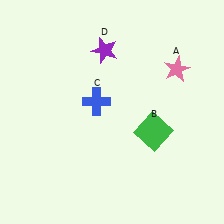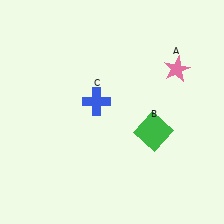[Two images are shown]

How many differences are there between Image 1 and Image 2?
There is 1 difference between the two images.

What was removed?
The purple star (D) was removed in Image 2.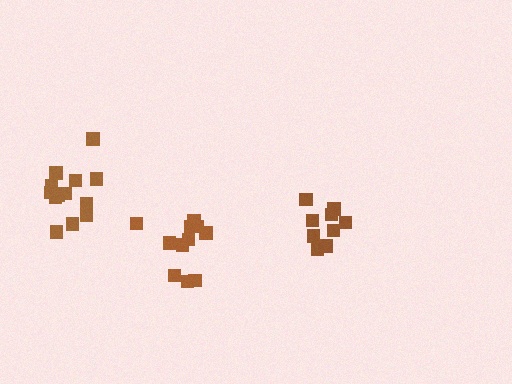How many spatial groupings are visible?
There are 3 spatial groupings.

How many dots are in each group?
Group 1: 11 dots, Group 2: 13 dots, Group 3: 9 dots (33 total).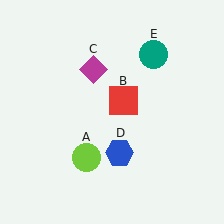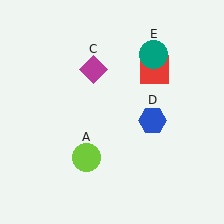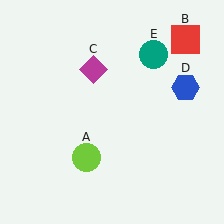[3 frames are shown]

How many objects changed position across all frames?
2 objects changed position: red square (object B), blue hexagon (object D).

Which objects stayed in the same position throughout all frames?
Lime circle (object A) and magenta diamond (object C) and teal circle (object E) remained stationary.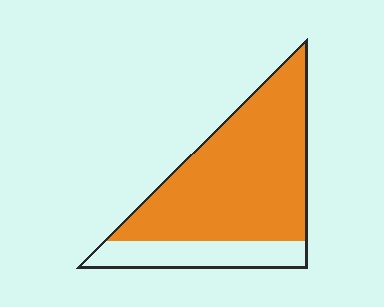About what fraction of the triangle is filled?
About three quarters (3/4).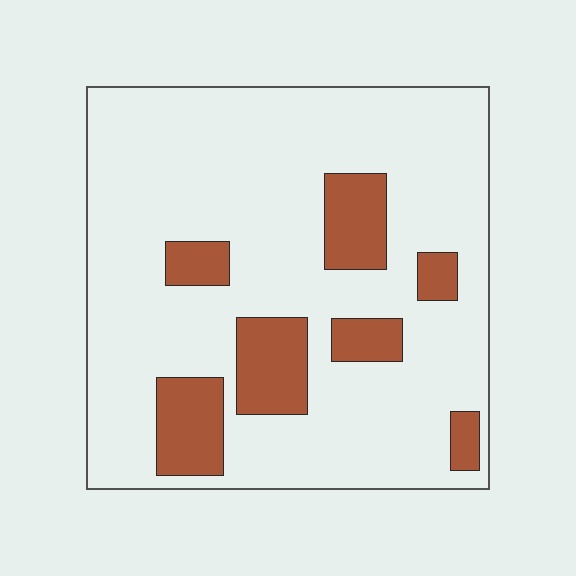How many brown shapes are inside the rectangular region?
7.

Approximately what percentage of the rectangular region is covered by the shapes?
Approximately 20%.